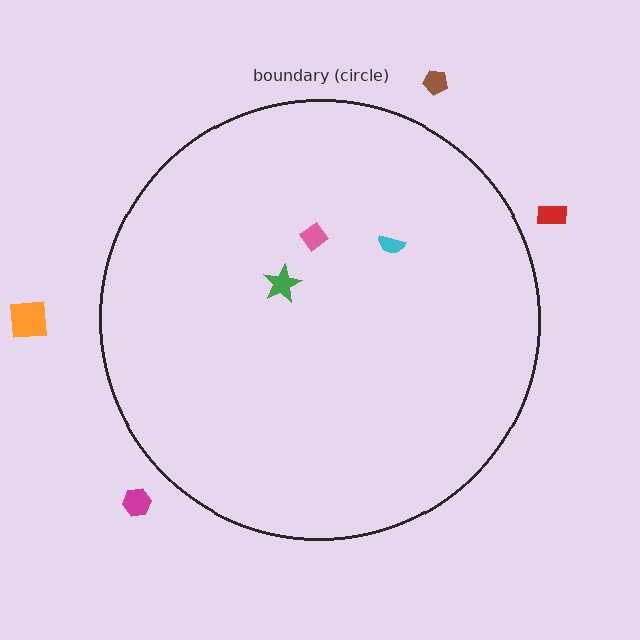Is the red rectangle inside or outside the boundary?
Outside.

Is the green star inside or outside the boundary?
Inside.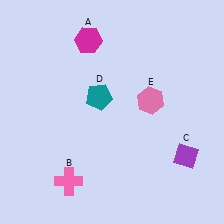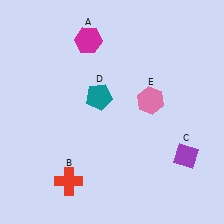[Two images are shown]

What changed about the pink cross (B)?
In Image 1, B is pink. In Image 2, it changed to red.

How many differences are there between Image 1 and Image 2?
There is 1 difference between the two images.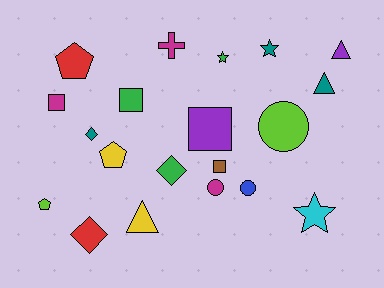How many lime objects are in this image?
There are 2 lime objects.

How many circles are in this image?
There are 3 circles.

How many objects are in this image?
There are 20 objects.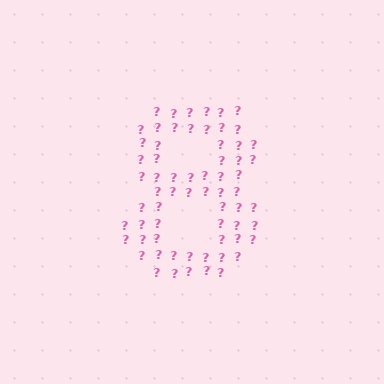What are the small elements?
The small elements are question marks.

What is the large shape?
The large shape is the digit 8.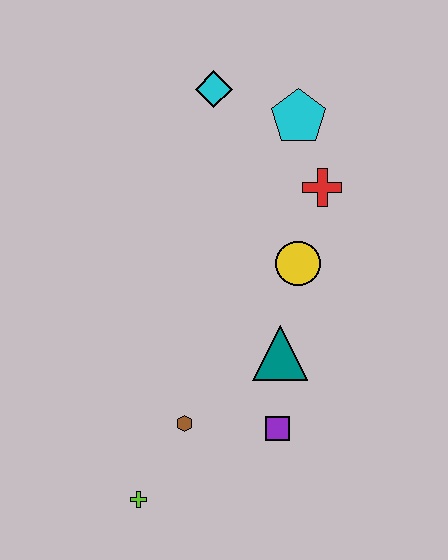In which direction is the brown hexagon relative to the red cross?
The brown hexagon is below the red cross.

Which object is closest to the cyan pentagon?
The red cross is closest to the cyan pentagon.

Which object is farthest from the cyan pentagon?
The lime cross is farthest from the cyan pentagon.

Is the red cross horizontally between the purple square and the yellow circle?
No